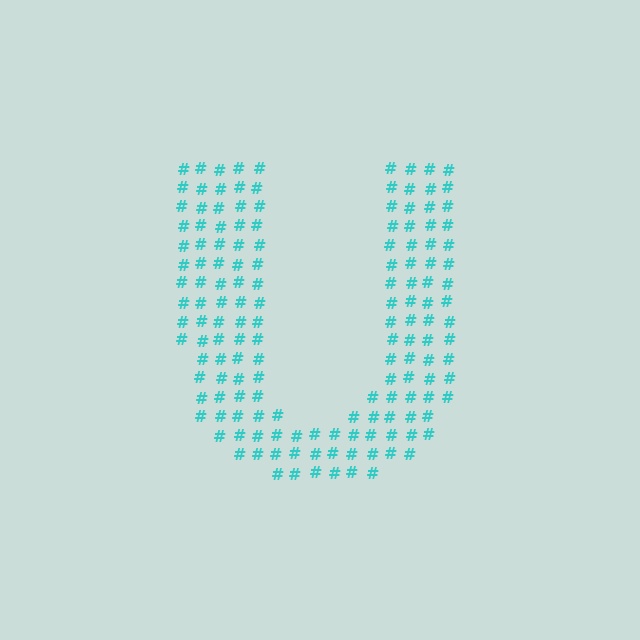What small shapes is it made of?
It is made of small hash symbols.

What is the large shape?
The large shape is the letter U.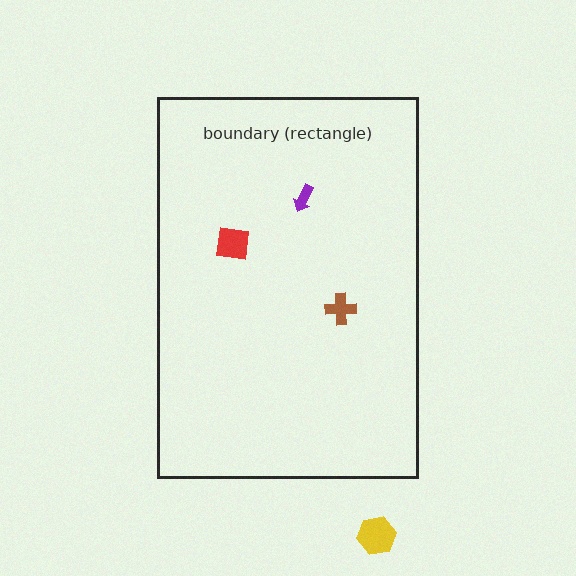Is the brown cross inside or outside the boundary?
Inside.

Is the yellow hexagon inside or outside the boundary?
Outside.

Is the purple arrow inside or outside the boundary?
Inside.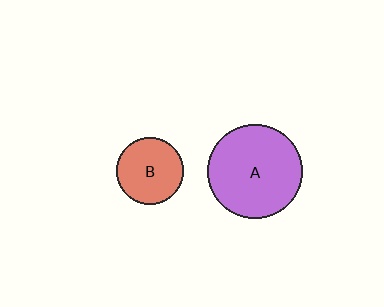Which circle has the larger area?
Circle A (purple).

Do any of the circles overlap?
No, none of the circles overlap.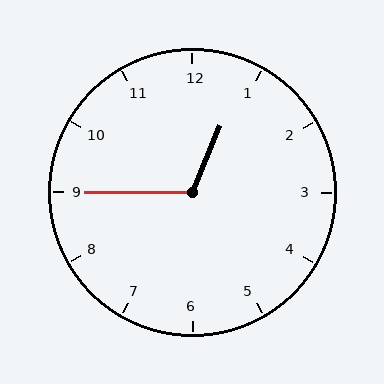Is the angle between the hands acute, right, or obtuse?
It is obtuse.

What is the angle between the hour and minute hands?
Approximately 112 degrees.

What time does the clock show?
12:45.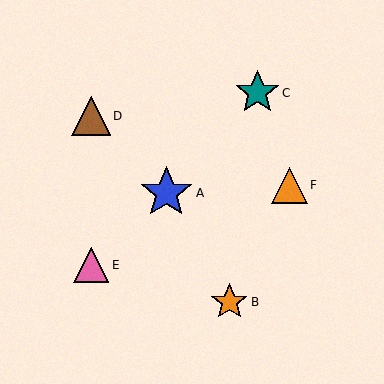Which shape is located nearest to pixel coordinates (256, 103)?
The teal star (labeled C) at (257, 93) is nearest to that location.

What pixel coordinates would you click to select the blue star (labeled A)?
Click at (166, 193) to select the blue star A.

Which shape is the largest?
The blue star (labeled A) is the largest.